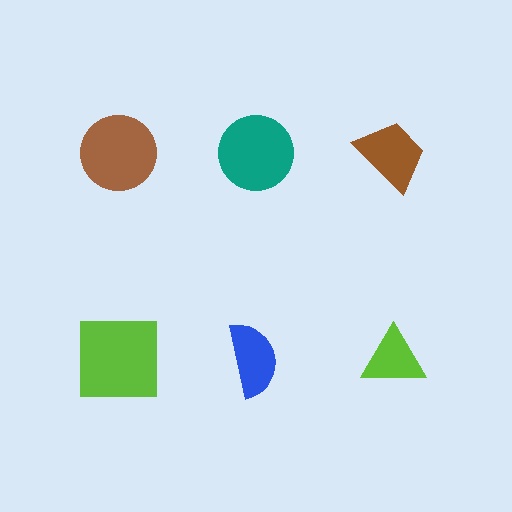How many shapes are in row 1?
3 shapes.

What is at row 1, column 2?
A teal circle.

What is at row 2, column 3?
A lime triangle.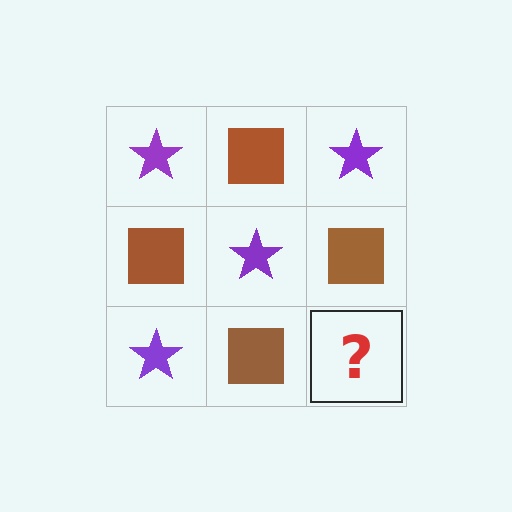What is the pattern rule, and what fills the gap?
The rule is that it alternates purple star and brown square in a checkerboard pattern. The gap should be filled with a purple star.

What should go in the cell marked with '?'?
The missing cell should contain a purple star.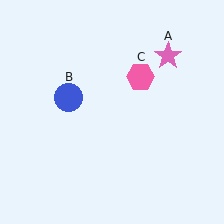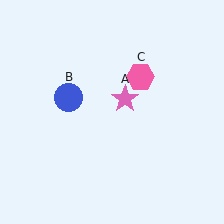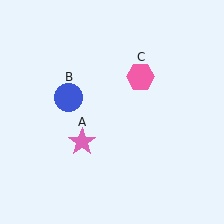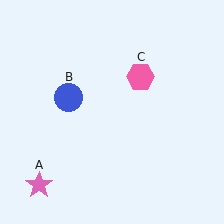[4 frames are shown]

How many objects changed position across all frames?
1 object changed position: pink star (object A).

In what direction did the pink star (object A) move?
The pink star (object A) moved down and to the left.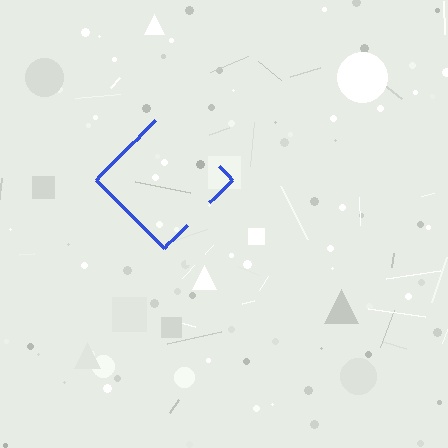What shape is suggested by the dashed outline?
The dashed outline suggests a diamond.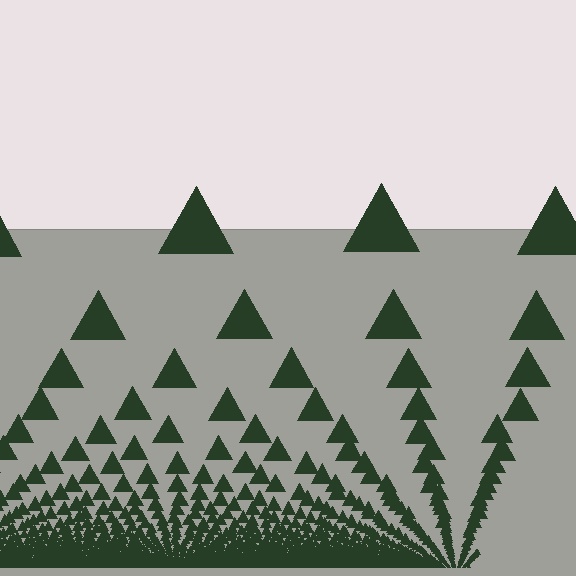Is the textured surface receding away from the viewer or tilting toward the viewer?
The surface appears to tilt toward the viewer. Texture elements get larger and sparser toward the top.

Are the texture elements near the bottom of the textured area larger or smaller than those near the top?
Smaller. The gradient is inverted — elements near the bottom are smaller and denser.